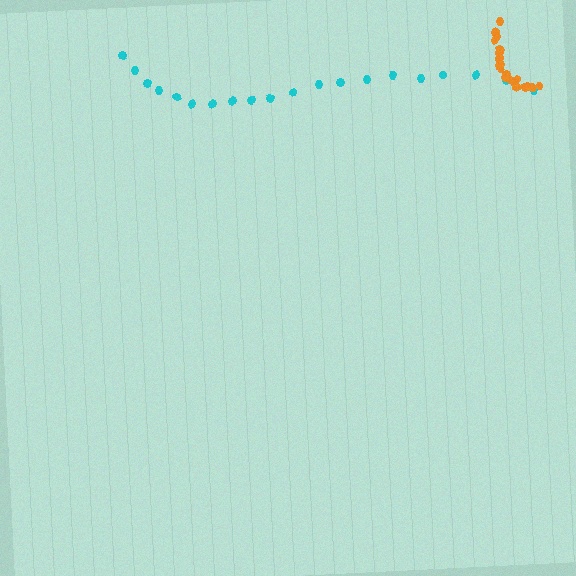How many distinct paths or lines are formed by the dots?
There are 2 distinct paths.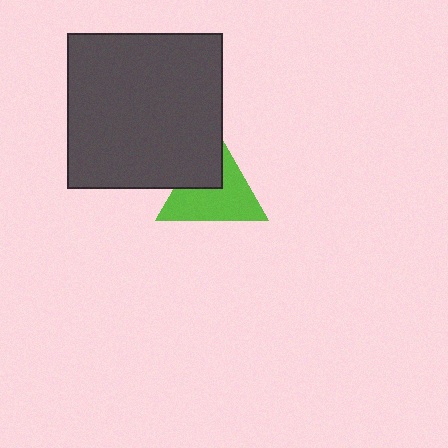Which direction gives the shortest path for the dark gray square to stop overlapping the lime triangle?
Moving toward the upper-left gives the shortest separation.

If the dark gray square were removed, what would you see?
You would see the complete lime triangle.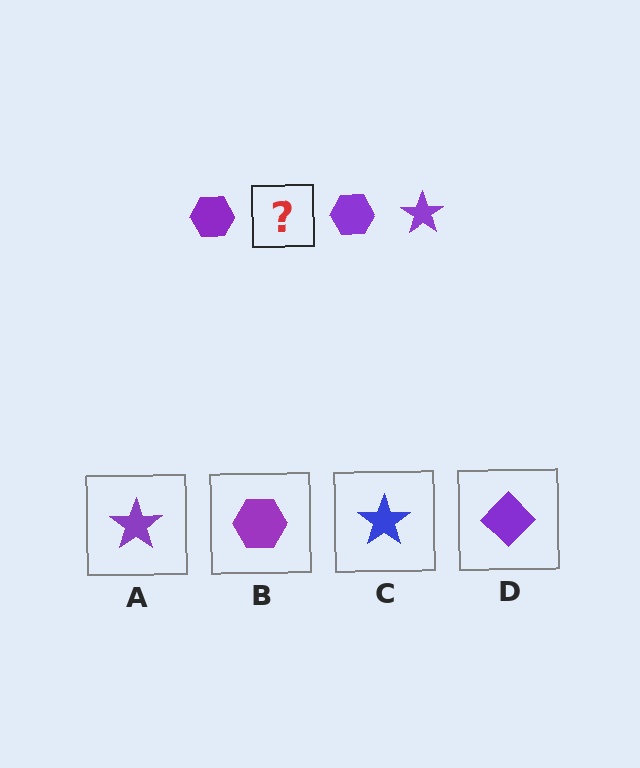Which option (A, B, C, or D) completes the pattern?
A.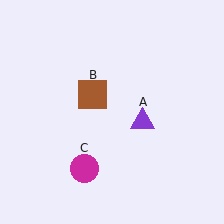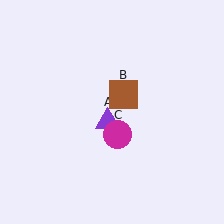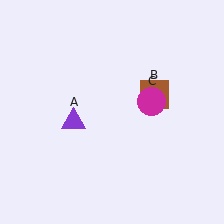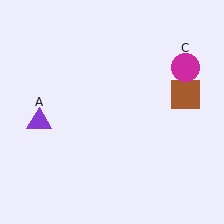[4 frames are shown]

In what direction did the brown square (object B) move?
The brown square (object B) moved right.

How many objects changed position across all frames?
3 objects changed position: purple triangle (object A), brown square (object B), magenta circle (object C).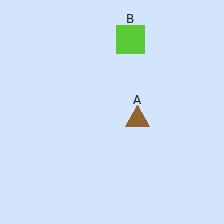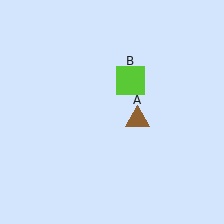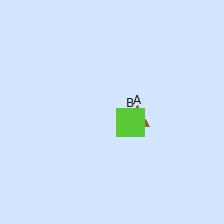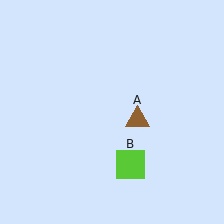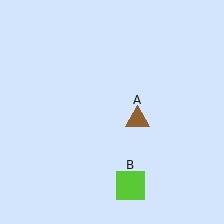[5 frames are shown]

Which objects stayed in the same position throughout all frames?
Brown triangle (object A) remained stationary.